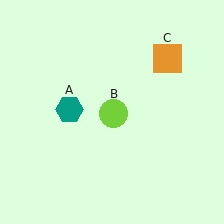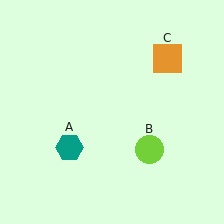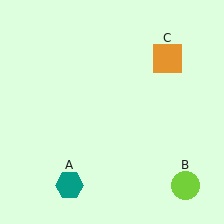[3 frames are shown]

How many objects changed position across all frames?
2 objects changed position: teal hexagon (object A), lime circle (object B).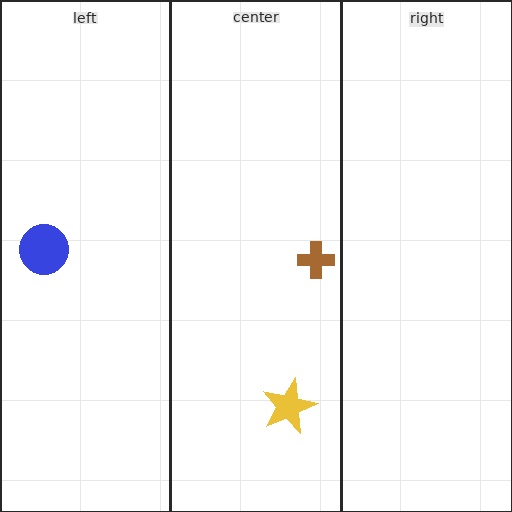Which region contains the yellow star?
The center region.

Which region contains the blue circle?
The left region.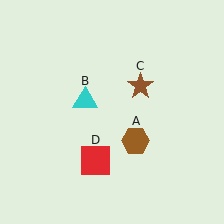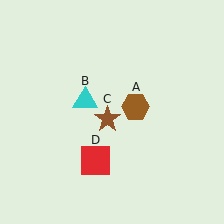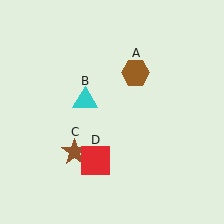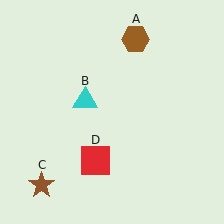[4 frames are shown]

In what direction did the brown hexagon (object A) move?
The brown hexagon (object A) moved up.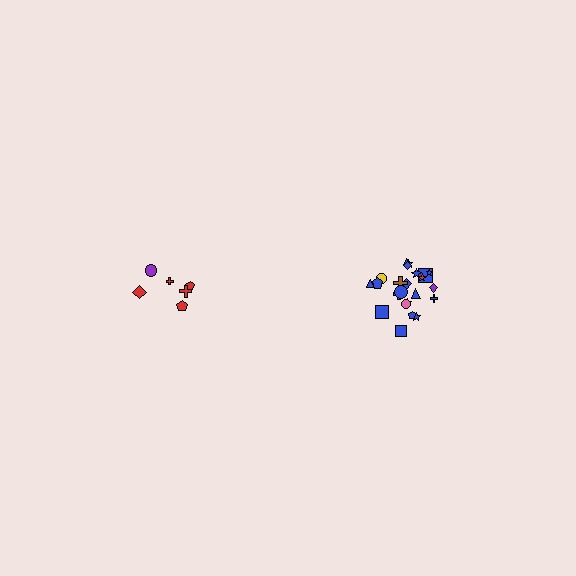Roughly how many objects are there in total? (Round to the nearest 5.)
Roughly 30 objects in total.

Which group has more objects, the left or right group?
The right group.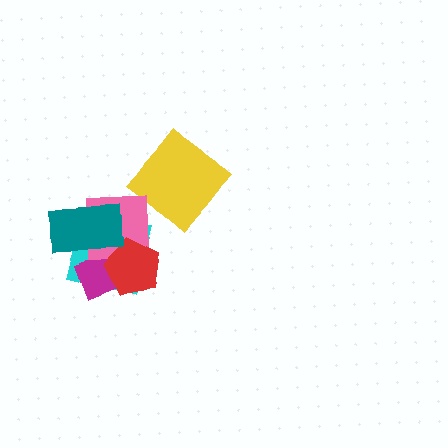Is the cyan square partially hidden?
Yes, it is partially covered by another shape.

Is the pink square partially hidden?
Yes, it is partially covered by another shape.